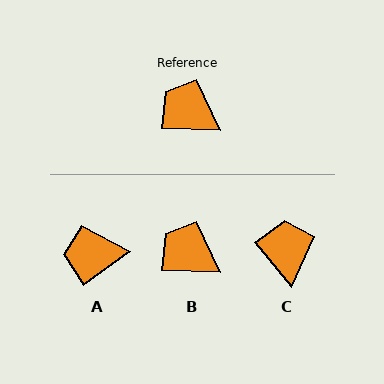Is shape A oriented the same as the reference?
No, it is off by about 38 degrees.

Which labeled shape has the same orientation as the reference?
B.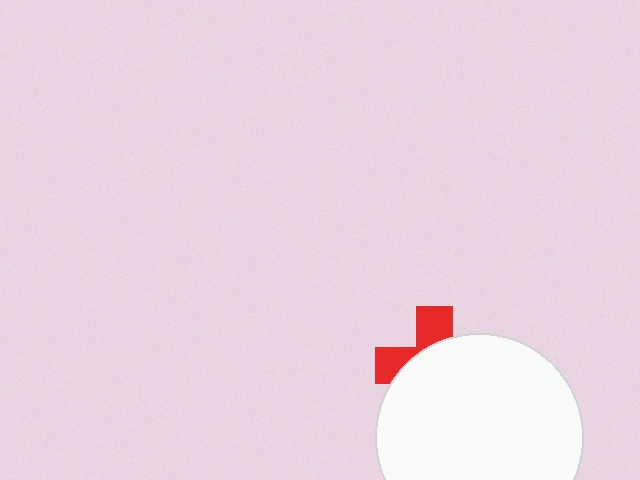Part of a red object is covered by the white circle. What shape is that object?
It is a cross.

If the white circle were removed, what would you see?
You would see the complete red cross.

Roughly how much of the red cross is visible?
A small part of it is visible (roughly 34%).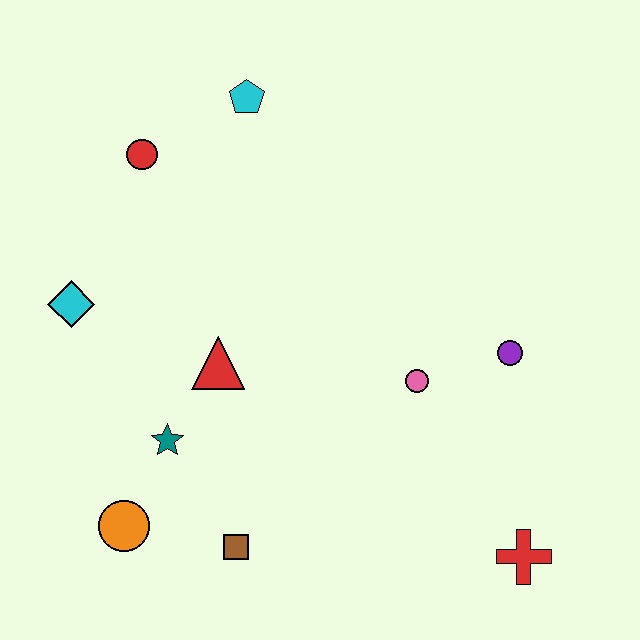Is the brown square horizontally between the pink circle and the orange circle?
Yes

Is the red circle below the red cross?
No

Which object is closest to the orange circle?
The teal star is closest to the orange circle.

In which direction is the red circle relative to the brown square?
The red circle is above the brown square.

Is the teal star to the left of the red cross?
Yes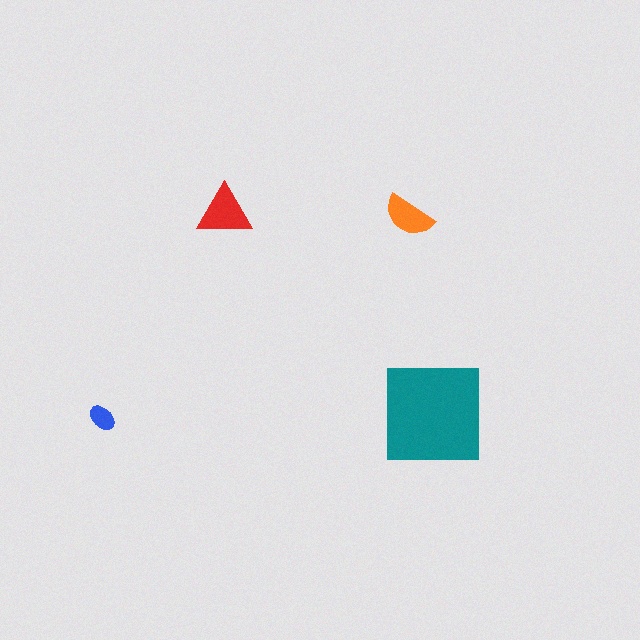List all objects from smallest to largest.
The blue ellipse, the orange semicircle, the red triangle, the teal square.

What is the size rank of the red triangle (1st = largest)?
2nd.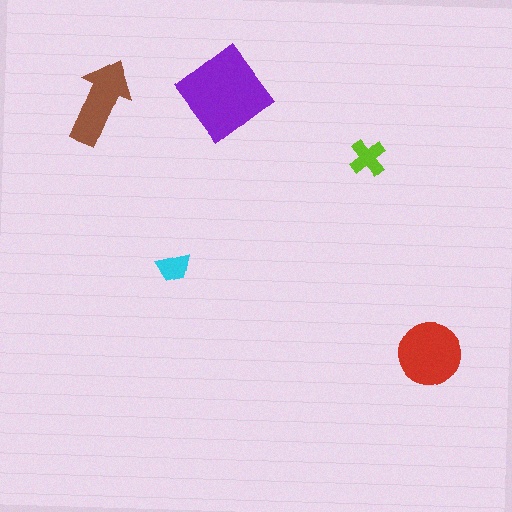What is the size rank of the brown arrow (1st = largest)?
3rd.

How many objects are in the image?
There are 5 objects in the image.